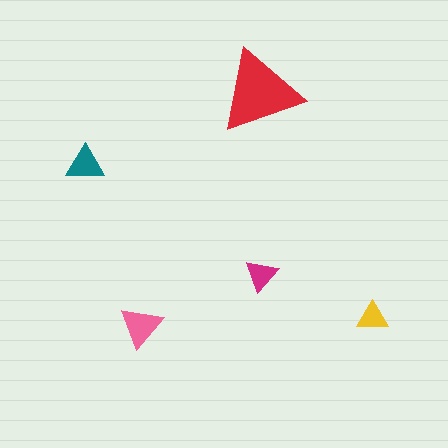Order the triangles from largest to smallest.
the red one, the pink one, the teal one, the magenta one, the yellow one.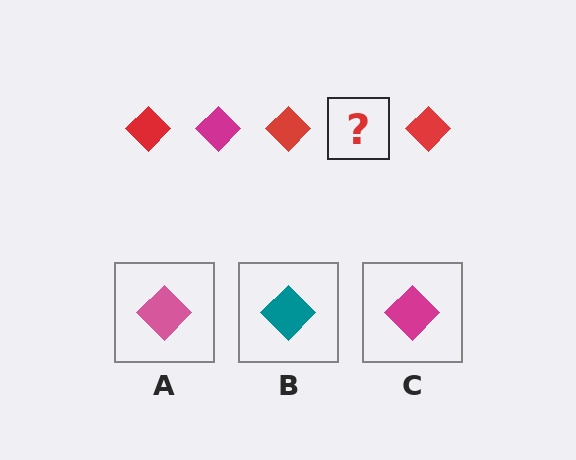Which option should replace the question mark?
Option C.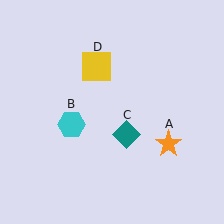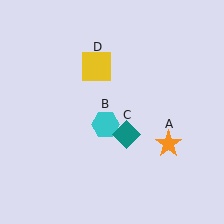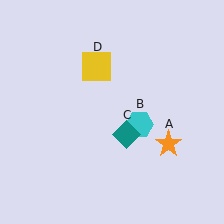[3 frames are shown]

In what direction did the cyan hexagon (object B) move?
The cyan hexagon (object B) moved right.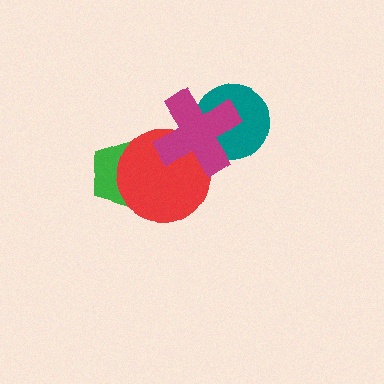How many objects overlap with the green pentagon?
1 object overlaps with the green pentagon.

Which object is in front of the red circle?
The magenta cross is in front of the red circle.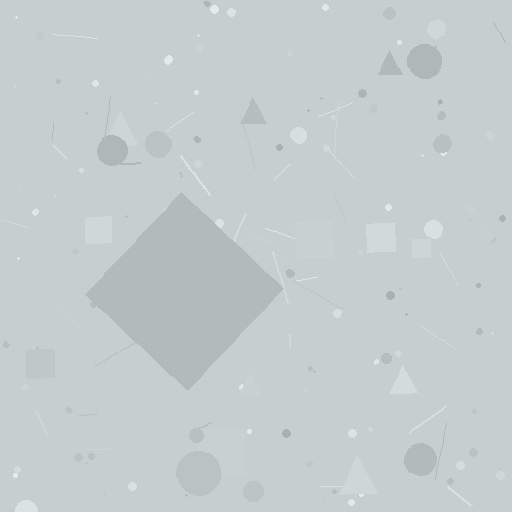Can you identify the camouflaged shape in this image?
The camouflaged shape is a diamond.